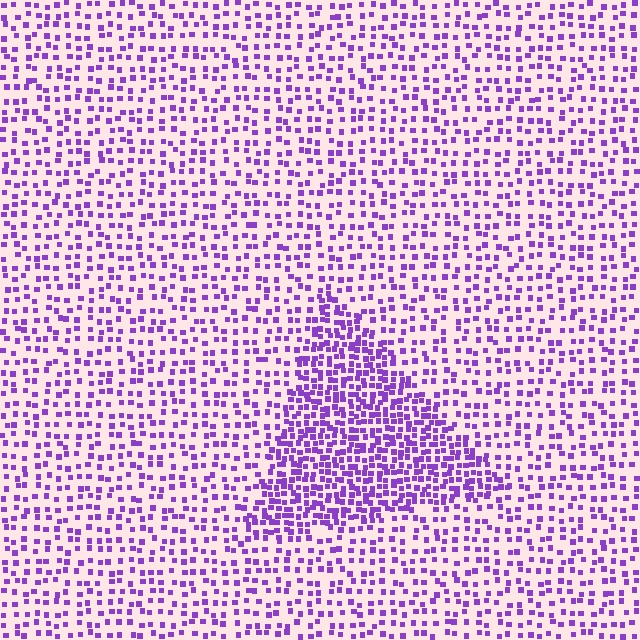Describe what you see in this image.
The image contains small purple elements arranged at two different densities. A triangle-shaped region is visible where the elements are more densely packed than the surrounding area.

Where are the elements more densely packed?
The elements are more densely packed inside the triangle boundary.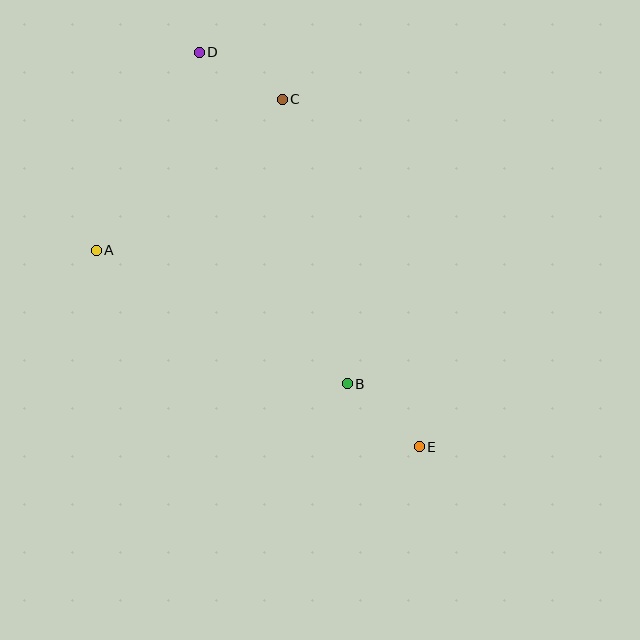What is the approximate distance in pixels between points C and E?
The distance between C and E is approximately 374 pixels.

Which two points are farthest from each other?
Points D and E are farthest from each other.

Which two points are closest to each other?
Points C and D are closest to each other.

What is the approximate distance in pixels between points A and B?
The distance between A and B is approximately 284 pixels.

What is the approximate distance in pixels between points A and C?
The distance between A and C is approximately 239 pixels.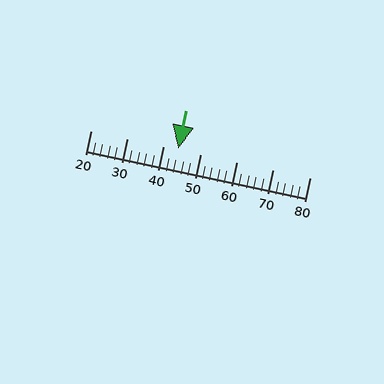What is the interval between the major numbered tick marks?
The major tick marks are spaced 10 units apart.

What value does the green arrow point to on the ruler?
The green arrow points to approximately 44.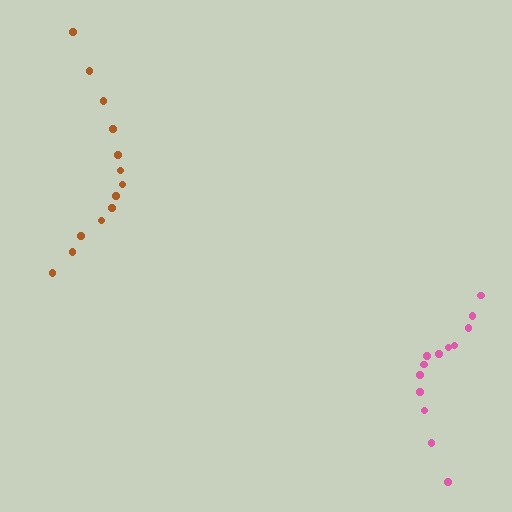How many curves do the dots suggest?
There are 2 distinct paths.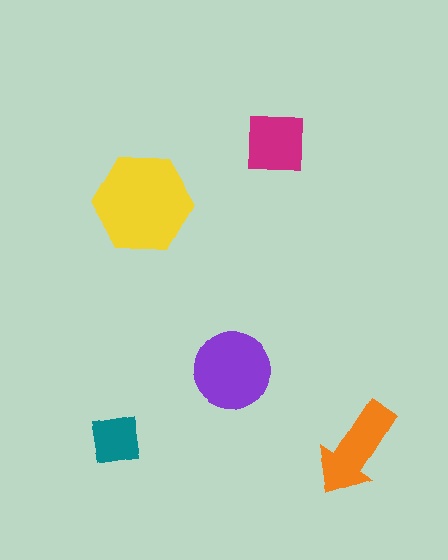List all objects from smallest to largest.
The teal square, the magenta square, the orange arrow, the purple circle, the yellow hexagon.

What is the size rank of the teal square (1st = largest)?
5th.